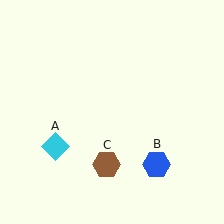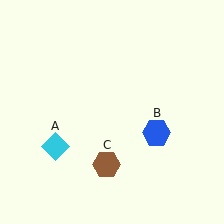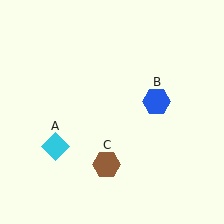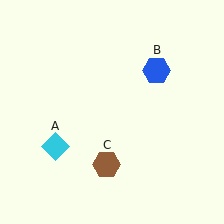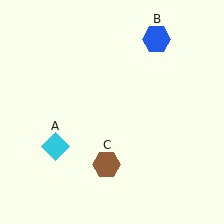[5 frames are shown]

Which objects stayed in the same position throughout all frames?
Cyan diamond (object A) and brown hexagon (object C) remained stationary.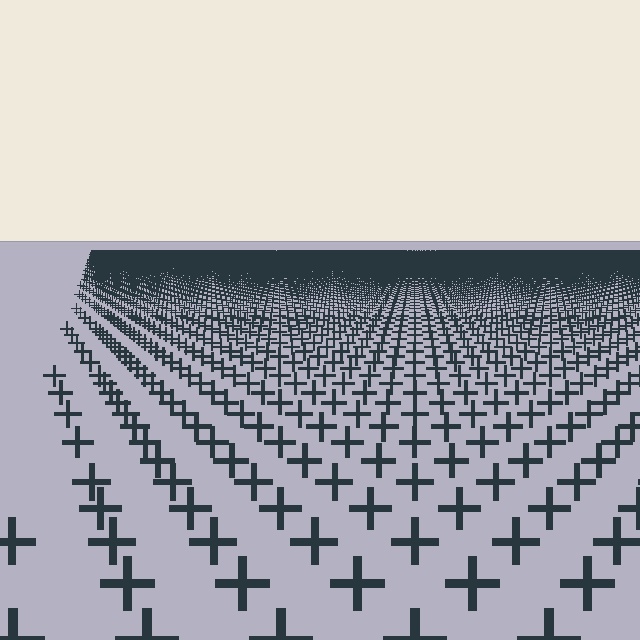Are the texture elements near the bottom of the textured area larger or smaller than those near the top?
Larger. Near the bottom, elements are closer to the viewer and appear at a bigger on-screen size.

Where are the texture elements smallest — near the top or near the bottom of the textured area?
Near the top.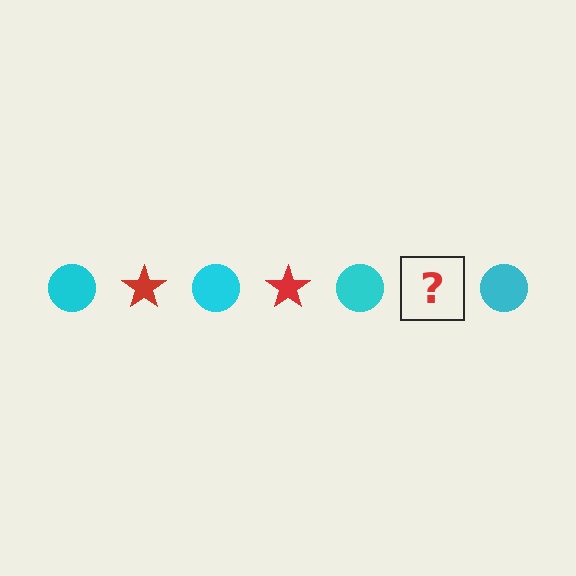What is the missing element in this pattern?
The missing element is a red star.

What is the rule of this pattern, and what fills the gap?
The rule is that the pattern alternates between cyan circle and red star. The gap should be filled with a red star.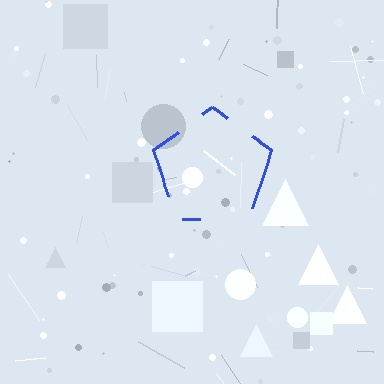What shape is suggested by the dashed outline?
The dashed outline suggests a pentagon.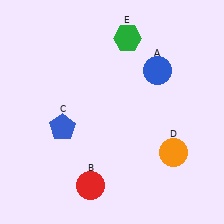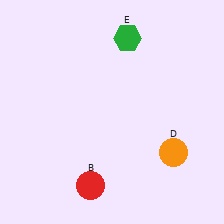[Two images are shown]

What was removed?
The blue pentagon (C), the blue circle (A) were removed in Image 2.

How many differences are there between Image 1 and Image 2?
There are 2 differences between the two images.